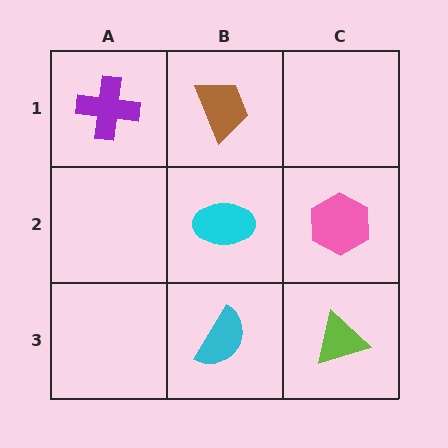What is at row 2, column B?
A cyan ellipse.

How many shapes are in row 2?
2 shapes.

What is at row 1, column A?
A purple cross.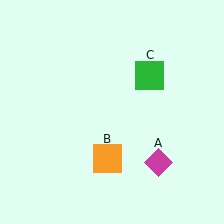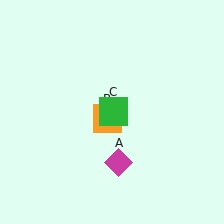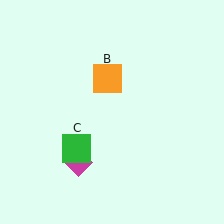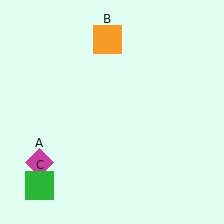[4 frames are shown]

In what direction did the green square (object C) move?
The green square (object C) moved down and to the left.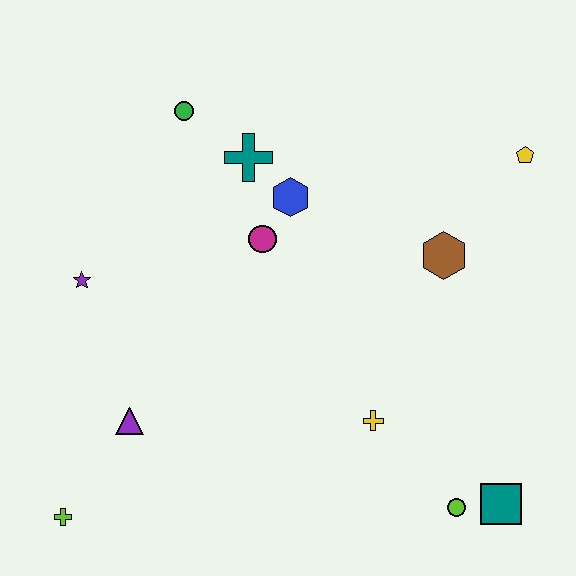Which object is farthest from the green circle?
The teal square is farthest from the green circle.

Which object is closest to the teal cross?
The blue hexagon is closest to the teal cross.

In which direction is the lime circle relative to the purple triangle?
The lime circle is to the right of the purple triangle.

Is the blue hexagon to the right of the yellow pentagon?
No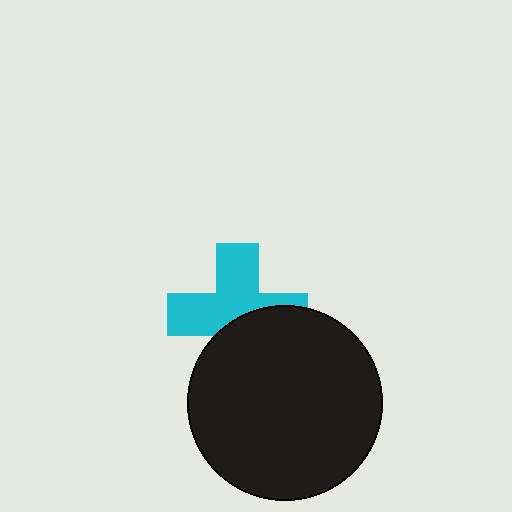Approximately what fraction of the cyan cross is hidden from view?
Roughly 42% of the cyan cross is hidden behind the black circle.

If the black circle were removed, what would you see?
You would see the complete cyan cross.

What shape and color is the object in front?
The object in front is a black circle.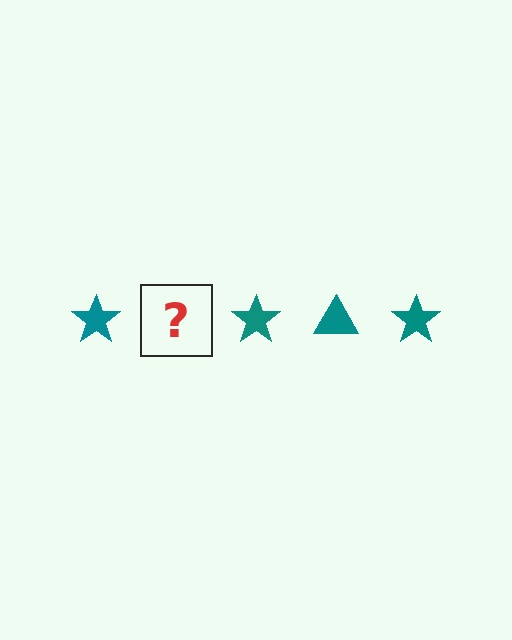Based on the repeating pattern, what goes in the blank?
The blank should be a teal triangle.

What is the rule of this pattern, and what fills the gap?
The rule is that the pattern cycles through star, triangle shapes in teal. The gap should be filled with a teal triangle.